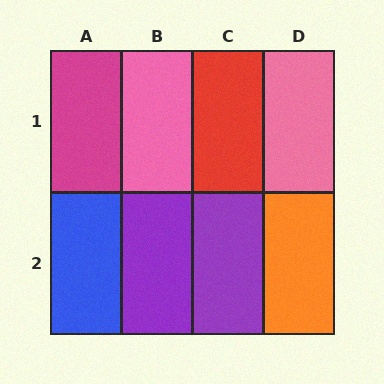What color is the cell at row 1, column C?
Red.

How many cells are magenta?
1 cell is magenta.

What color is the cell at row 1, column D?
Pink.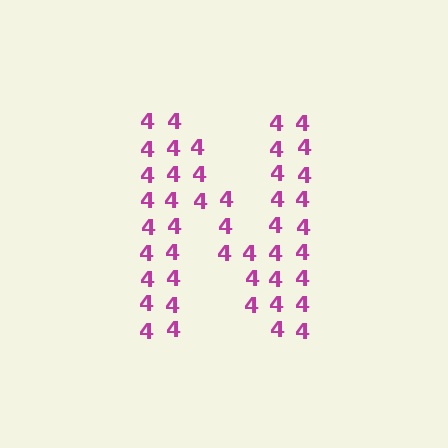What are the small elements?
The small elements are digit 4's.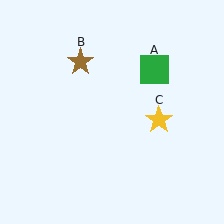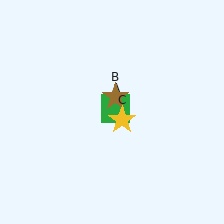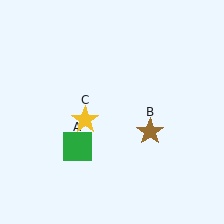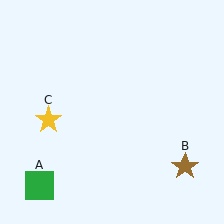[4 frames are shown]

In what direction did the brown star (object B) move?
The brown star (object B) moved down and to the right.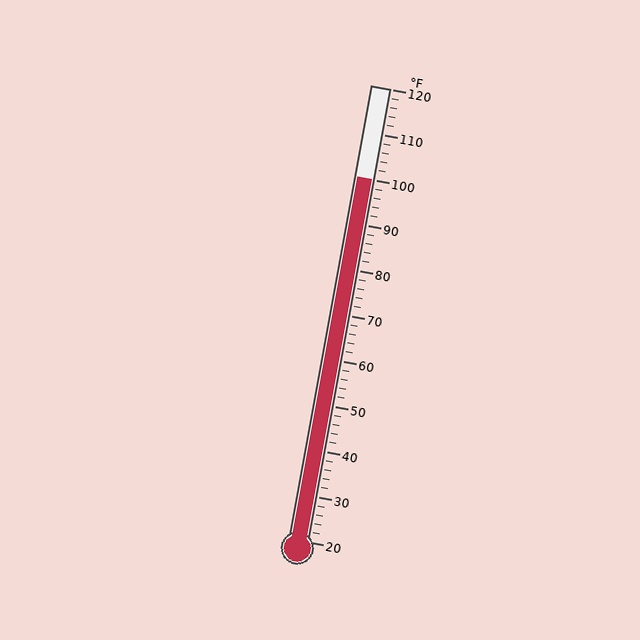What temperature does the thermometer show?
The thermometer shows approximately 100°F.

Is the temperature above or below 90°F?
The temperature is above 90°F.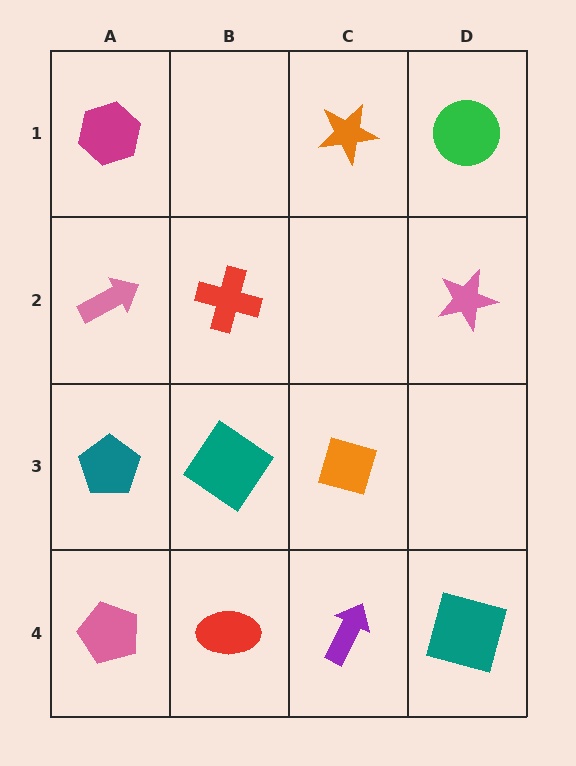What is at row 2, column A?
A pink arrow.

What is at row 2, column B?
A red cross.